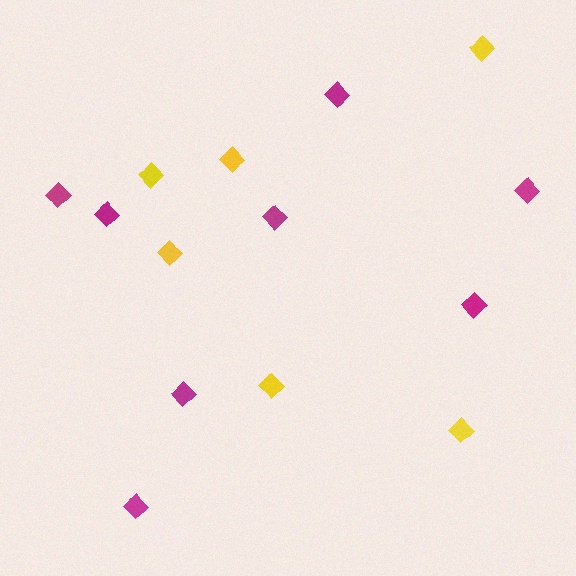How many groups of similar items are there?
There are 2 groups: one group of magenta diamonds (8) and one group of yellow diamonds (6).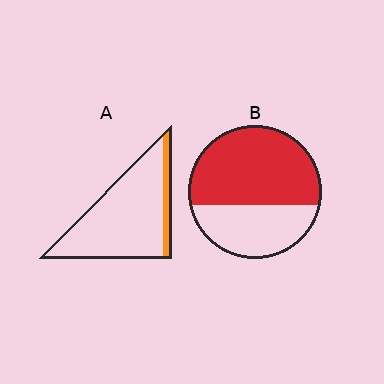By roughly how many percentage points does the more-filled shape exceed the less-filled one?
By roughly 50 percentage points (B over A).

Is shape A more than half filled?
No.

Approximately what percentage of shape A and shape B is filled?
A is approximately 15% and B is approximately 60%.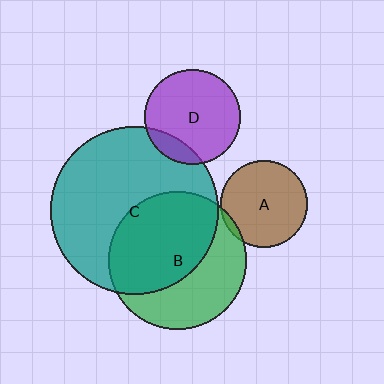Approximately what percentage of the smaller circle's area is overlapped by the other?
Approximately 55%.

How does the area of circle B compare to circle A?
Approximately 2.6 times.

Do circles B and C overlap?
Yes.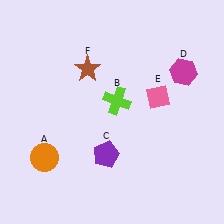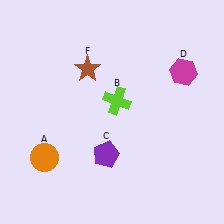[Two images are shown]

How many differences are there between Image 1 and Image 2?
There is 1 difference between the two images.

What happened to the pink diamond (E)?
The pink diamond (E) was removed in Image 2. It was in the top-right area of Image 1.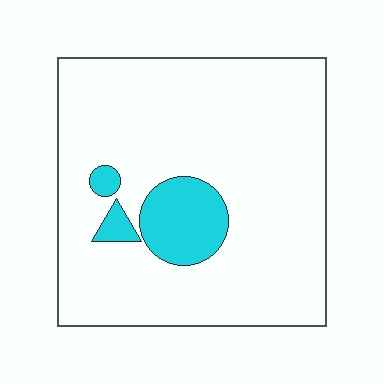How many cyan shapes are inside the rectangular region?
3.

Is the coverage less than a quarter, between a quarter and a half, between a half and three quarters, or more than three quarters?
Less than a quarter.